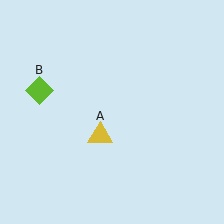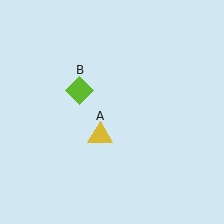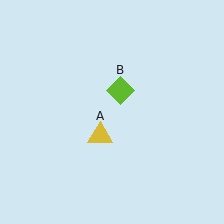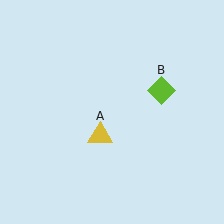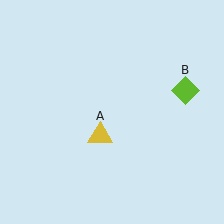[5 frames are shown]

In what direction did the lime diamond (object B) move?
The lime diamond (object B) moved right.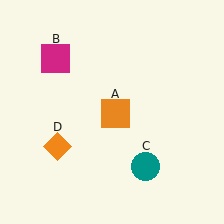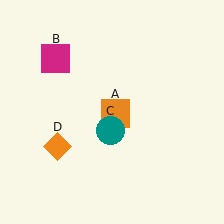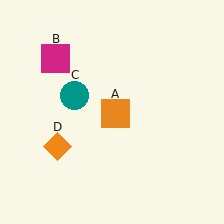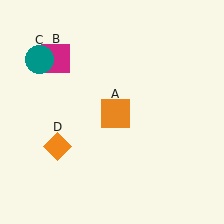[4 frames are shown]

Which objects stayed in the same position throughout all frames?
Orange square (object A) and magenta square (object B) and orange diamond (object D) remained stationary.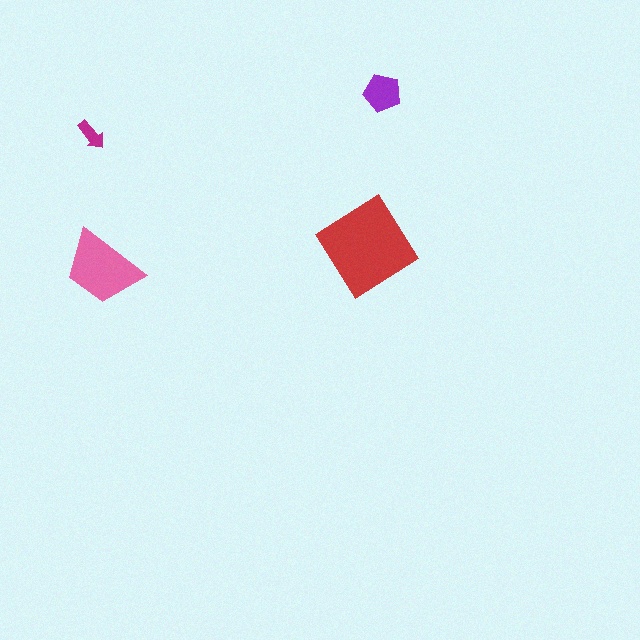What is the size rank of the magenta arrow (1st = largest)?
4th.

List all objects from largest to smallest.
The red diamond, the pink trapezoid, the purple pentagon, the magenta arrow.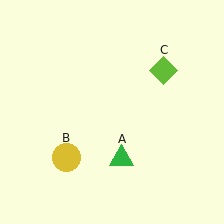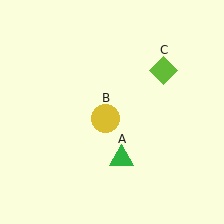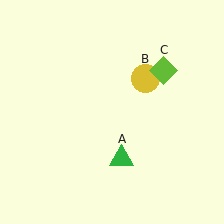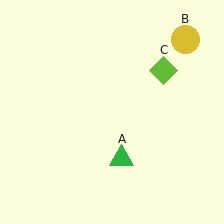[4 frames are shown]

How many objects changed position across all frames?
1 object changed position: yellow circle (object B).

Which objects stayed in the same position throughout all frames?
Green triangle (object A) and lime diamond (object C) remained stationary.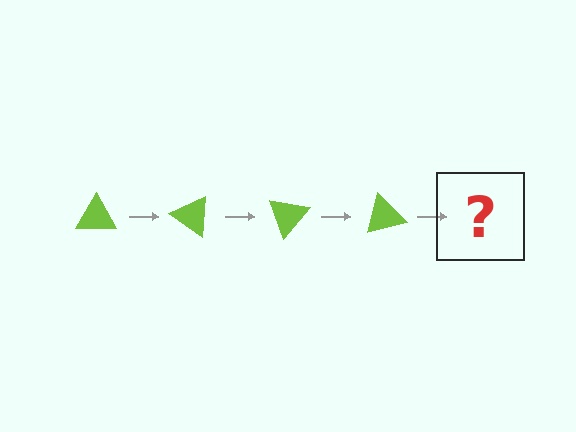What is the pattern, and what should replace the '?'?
The pattern is that the triangle rotates 35 degrees each step. The '?' should be a lime triangle rotated 140 degrees.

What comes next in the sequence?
The next element should be a lime triangle rotated 140 degrees.